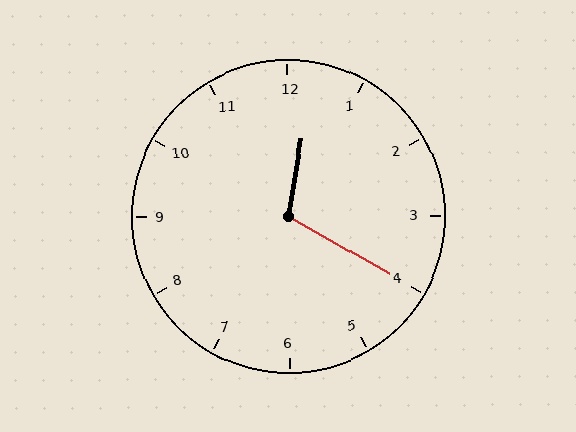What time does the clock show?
12:20.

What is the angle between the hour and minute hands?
Approximately 110 degrees.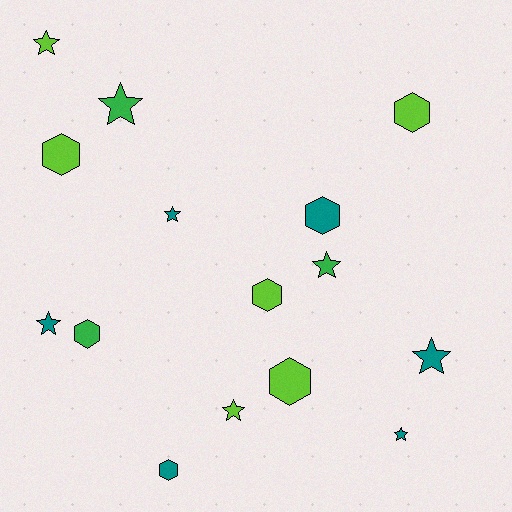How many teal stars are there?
There are 4 teal stars.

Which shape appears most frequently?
Star, with 8 objects.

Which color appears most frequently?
Teal, with 6 objects.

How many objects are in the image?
There are 15 objects.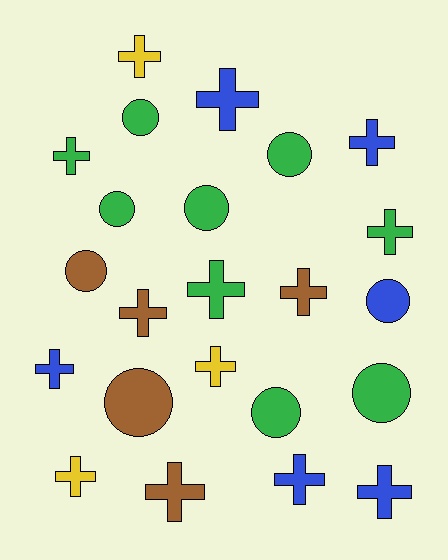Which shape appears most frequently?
Cross, with 14 objects.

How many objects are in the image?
There are 23 objects.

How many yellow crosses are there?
There are 3 yellow crosses.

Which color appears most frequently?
Green, with 9 objects.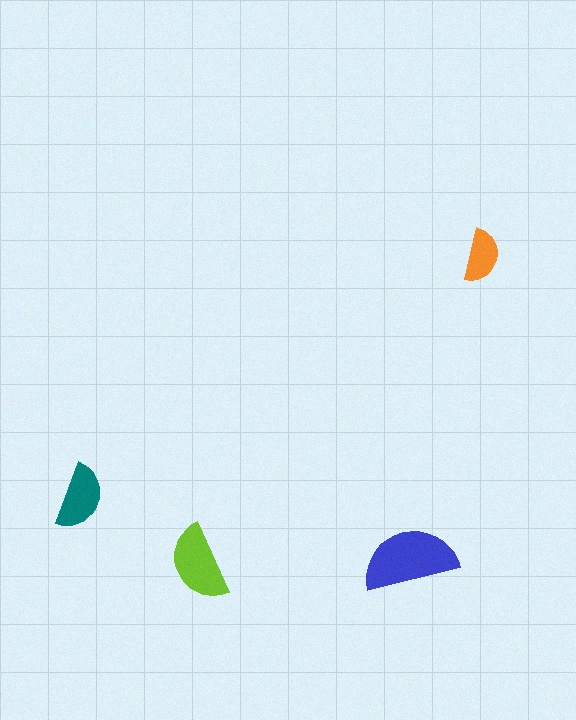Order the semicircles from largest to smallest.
the blue one, the lime one, the teal one, the orange one.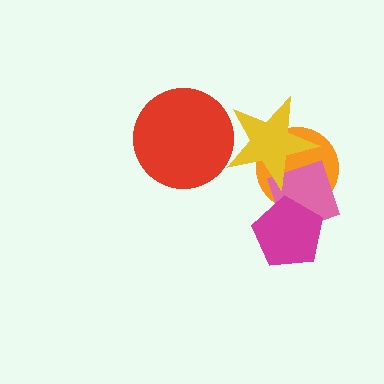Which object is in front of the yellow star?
The red circle is in front of the yellow star.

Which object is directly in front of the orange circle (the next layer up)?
The pink diamond is directly in front of the orange circle.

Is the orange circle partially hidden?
Yes, it is partially covered by another shape.